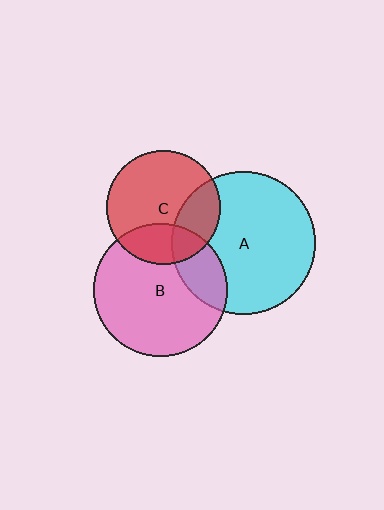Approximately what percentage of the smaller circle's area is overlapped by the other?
Approximately 25%.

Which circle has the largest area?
Circle A (cyan).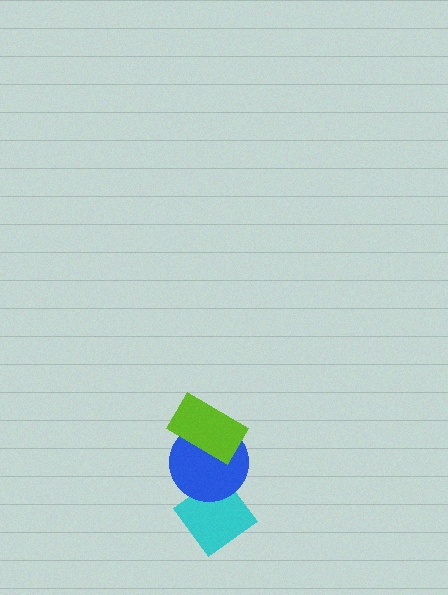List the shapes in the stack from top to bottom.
From top to bottom: the lime rectangle, the blue circle, the cyan diamond.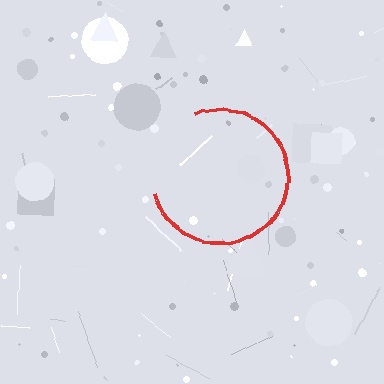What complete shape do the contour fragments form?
The contour fragments form a circle.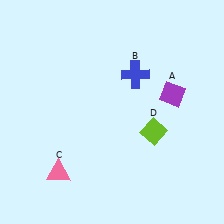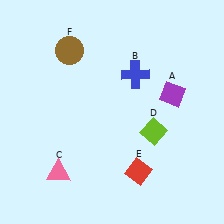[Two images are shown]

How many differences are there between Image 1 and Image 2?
There are 2 differences between the two images.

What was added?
A red diamond (E), a brown circle (F) were added in Image 2.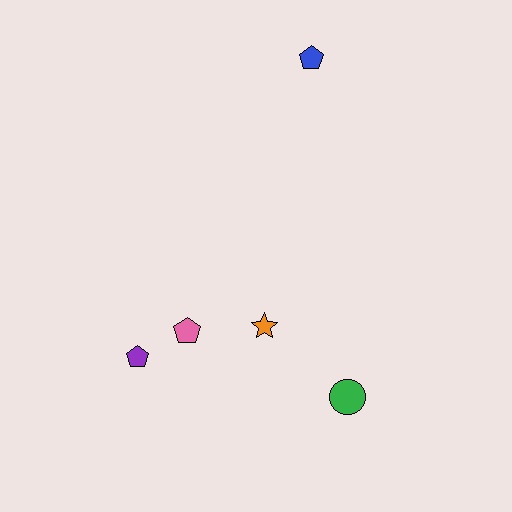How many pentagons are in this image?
There are 3 pentagons.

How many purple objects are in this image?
There is 1 purple object.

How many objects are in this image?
There are 5 objects.